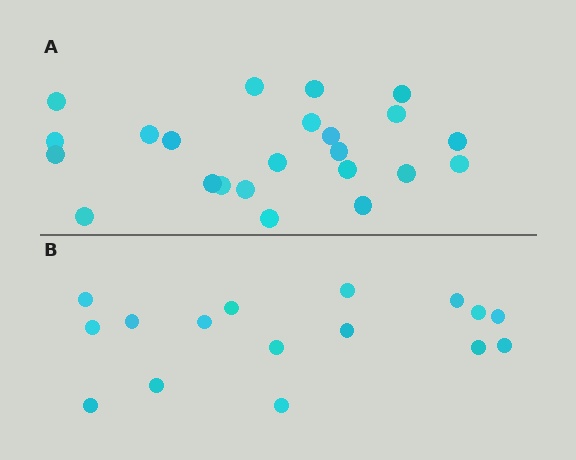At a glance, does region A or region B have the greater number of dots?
Region A (the top region) has more dots.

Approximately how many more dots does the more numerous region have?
Region A has roughly 8 or so more dots than region B.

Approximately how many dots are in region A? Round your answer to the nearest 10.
About 20 dots. (The exact count is 23, which rounds to 20.)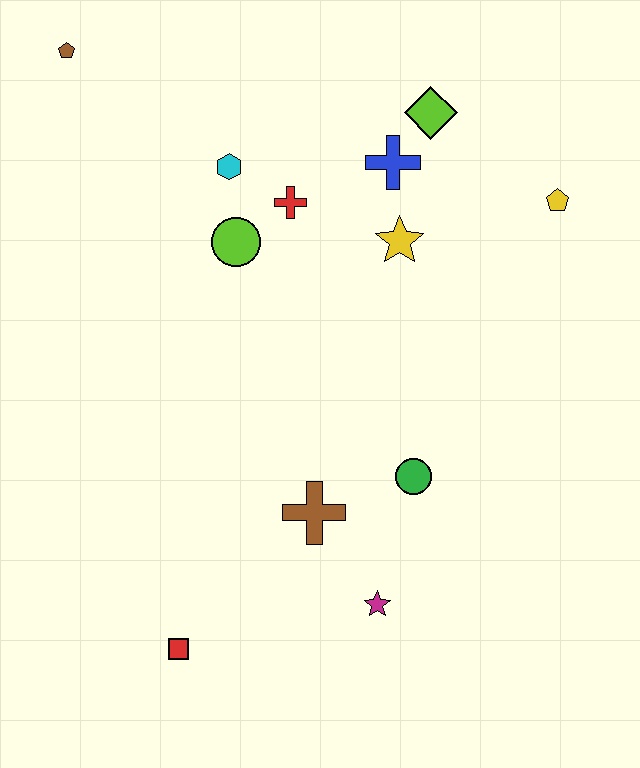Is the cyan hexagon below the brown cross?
No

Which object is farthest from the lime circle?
The red square is farthest from the lime circle.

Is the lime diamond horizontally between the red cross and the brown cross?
No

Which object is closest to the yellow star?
The blue cross is closest to the yellow star.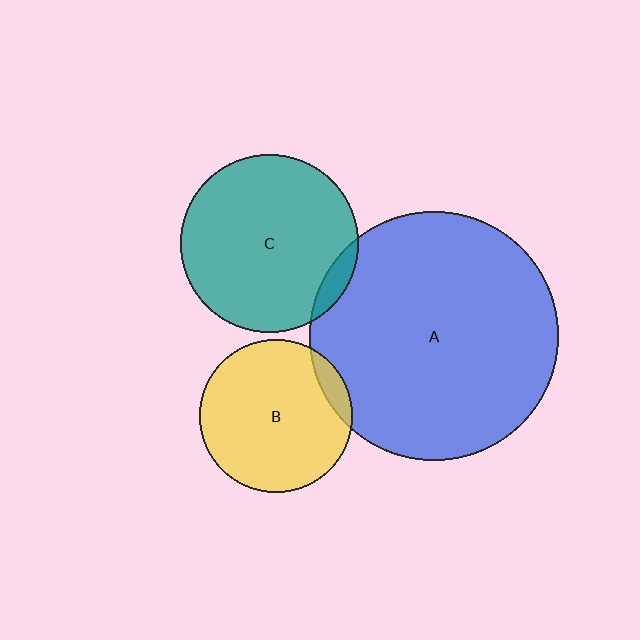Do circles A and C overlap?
Yes.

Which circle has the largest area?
Circle A (blue).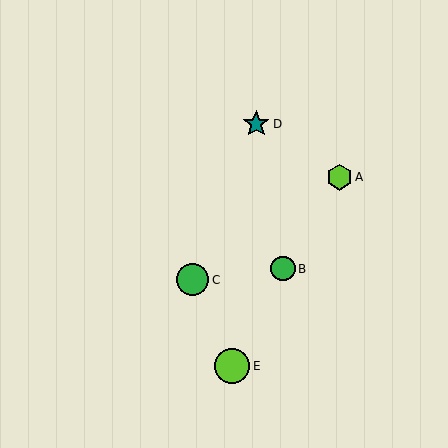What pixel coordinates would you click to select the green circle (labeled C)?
Click at (193, 280) to select the green circle C.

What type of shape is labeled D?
Shape D is a teal star.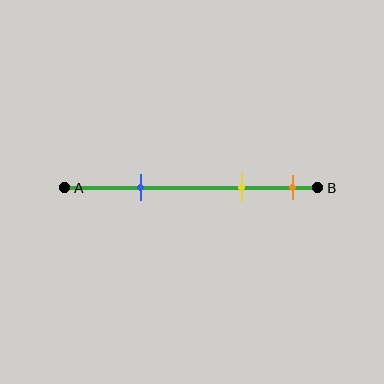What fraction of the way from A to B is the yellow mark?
The yellow mark is approximately 70% (0.7) of the way from A to B.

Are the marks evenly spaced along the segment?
No, the marks are not evenly spaced.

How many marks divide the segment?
There are 3 marks dividing the segment.